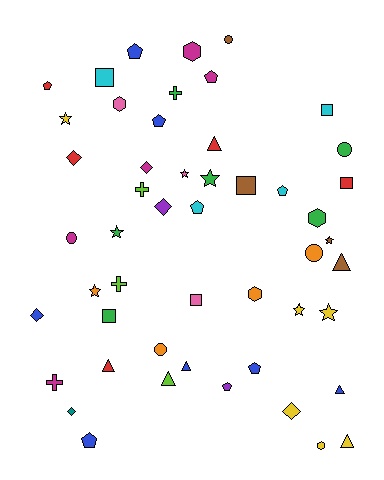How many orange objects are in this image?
There are 4 orange objects.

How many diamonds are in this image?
There are 6 diamonds.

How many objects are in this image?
There are 50 objects.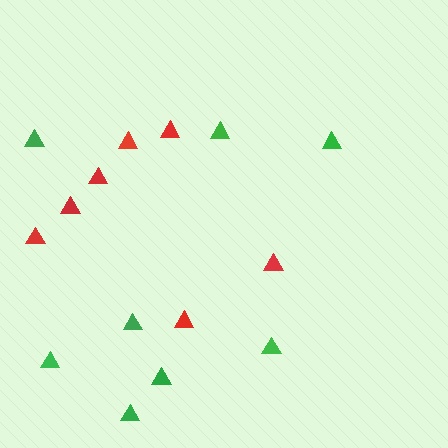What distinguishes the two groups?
There are 2 groups: one group of green triangles (8) and one group of red triangles (7).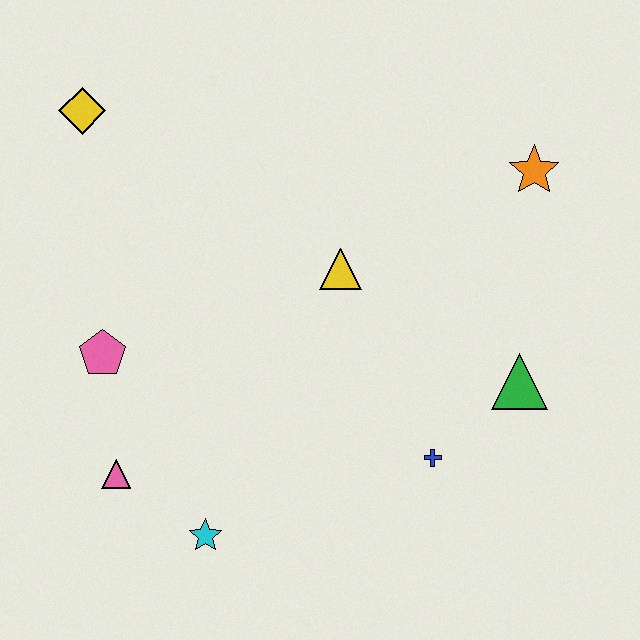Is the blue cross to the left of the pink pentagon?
No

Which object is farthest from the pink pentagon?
The orange star is farthest from the pink pentagon.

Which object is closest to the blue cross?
The green triangle is closest to the blue cross.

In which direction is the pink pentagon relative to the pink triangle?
The pink pentagon is above the pink triangle.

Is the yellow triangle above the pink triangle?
Yes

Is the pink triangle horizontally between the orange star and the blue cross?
No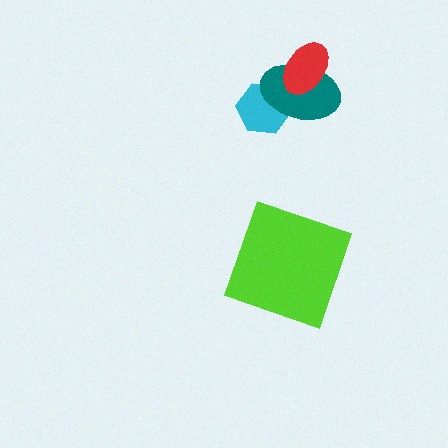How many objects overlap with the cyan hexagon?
1 object overlaps with the cyan hexagon.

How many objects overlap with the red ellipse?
1 object overlaps with the red ellipse.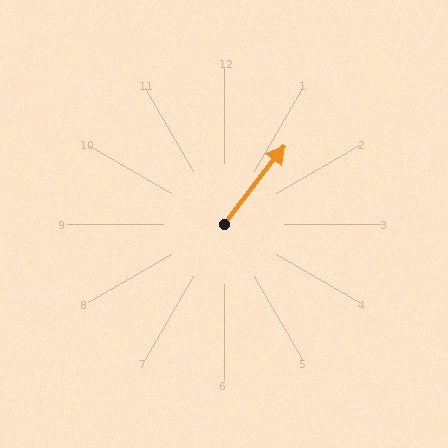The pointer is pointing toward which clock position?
Roughly 1 o'clock.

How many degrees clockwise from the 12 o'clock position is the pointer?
Approximately 38 degrees.